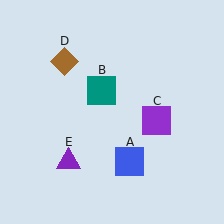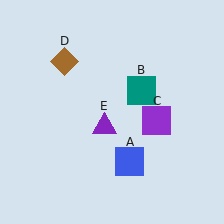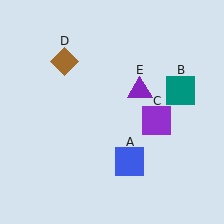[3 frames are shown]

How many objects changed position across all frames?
2 objects changed position: teal square (object B), purple triangle (object E).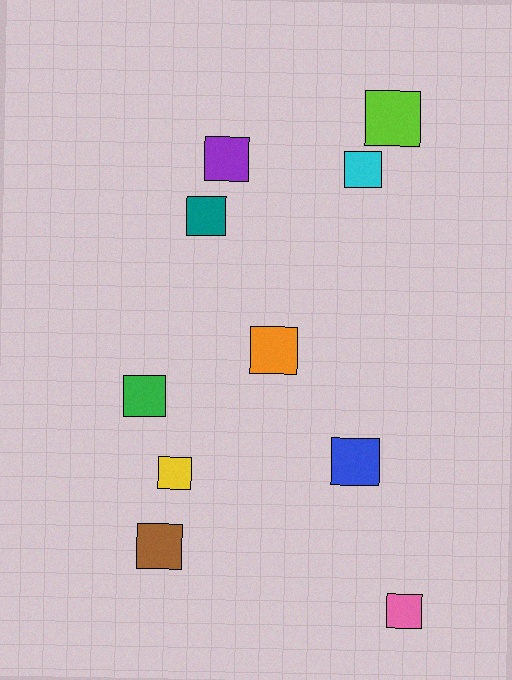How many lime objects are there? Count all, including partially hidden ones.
There is 1 lime object.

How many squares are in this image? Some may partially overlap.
There are 10 squares.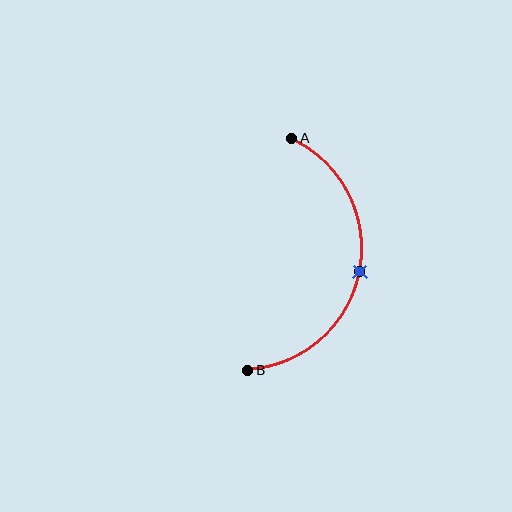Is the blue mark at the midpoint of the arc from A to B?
Yes. The blue mark lies on the arc at equal arc-length from both A and B — it is the arc midpoint.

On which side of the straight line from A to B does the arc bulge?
The arc bulges to the right of the straight line connecting A and B.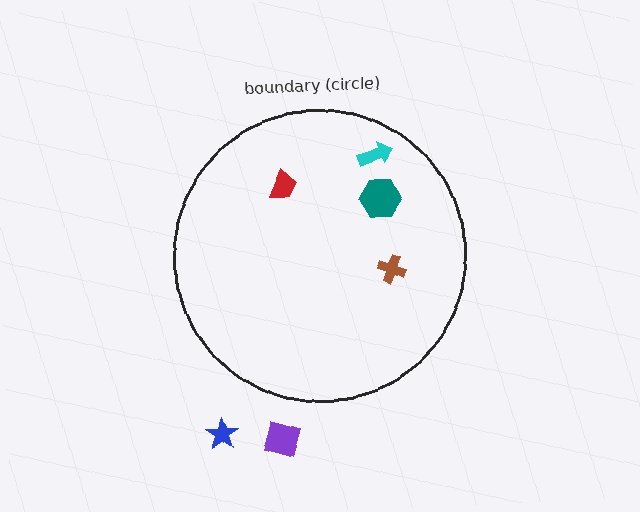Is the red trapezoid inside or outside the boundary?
Inside.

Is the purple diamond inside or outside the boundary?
Outside.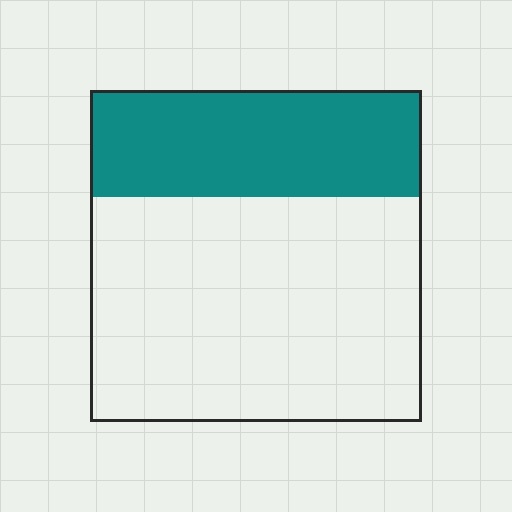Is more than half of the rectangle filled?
No.